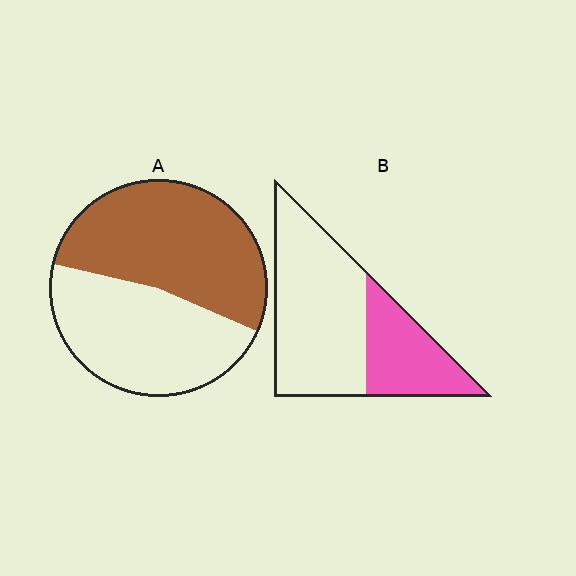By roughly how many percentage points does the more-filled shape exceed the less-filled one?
By roughly 20 percentage points (A over B).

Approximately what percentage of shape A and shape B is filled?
A is approximately 55% and B is approximately 35%.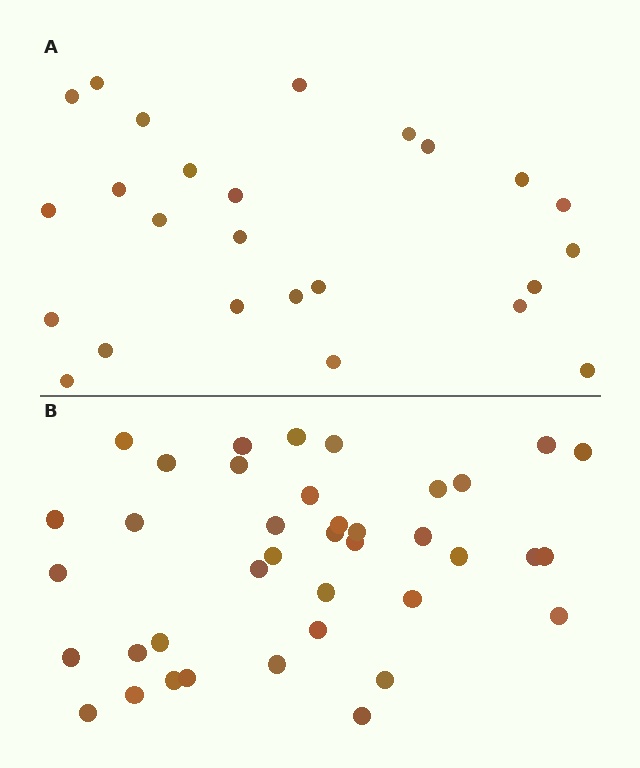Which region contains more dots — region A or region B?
Region B (the bottom region) has more dots.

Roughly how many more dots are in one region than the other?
Region B has approximately 15 more dots than region A.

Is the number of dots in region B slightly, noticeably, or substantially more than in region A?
Region B has substantially more. The ratio is roughly 1.6 to 1.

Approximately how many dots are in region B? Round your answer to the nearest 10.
About 40 dots. (The exact count is 39, which rounds to 40.)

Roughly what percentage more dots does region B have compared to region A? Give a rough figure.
About 55% more.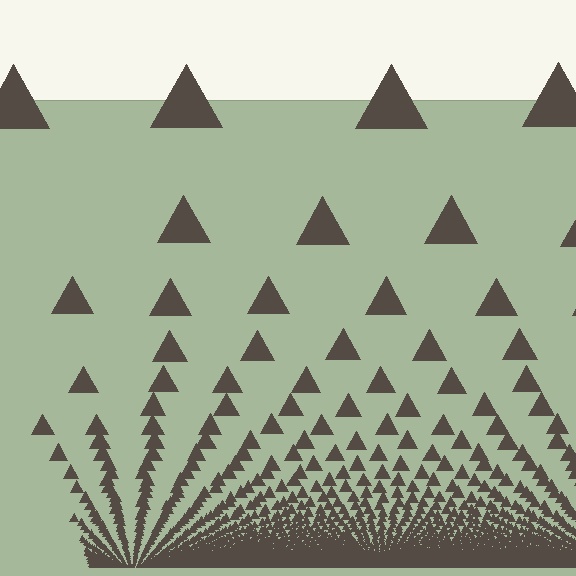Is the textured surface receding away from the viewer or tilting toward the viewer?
The surface appears to tilt toward the viewer. Texture elements get larger and sparser toward the top.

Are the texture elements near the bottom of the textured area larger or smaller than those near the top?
Smaller. The gradient is inverted — elements near the bottom are smaller and denser.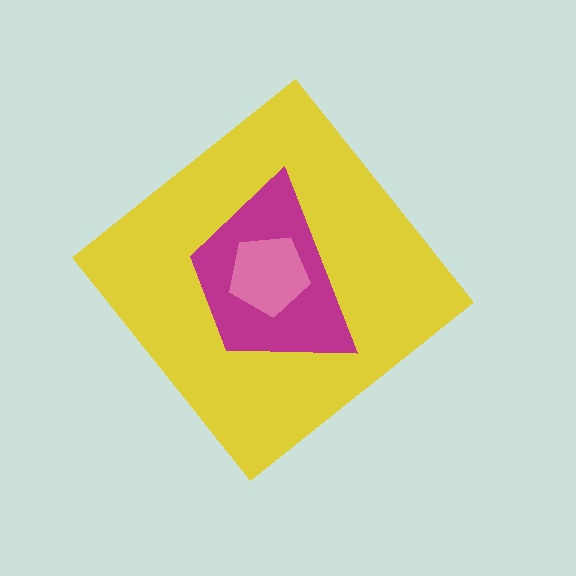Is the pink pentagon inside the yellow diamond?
Yes.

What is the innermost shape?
The pink pentagon.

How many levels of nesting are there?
3.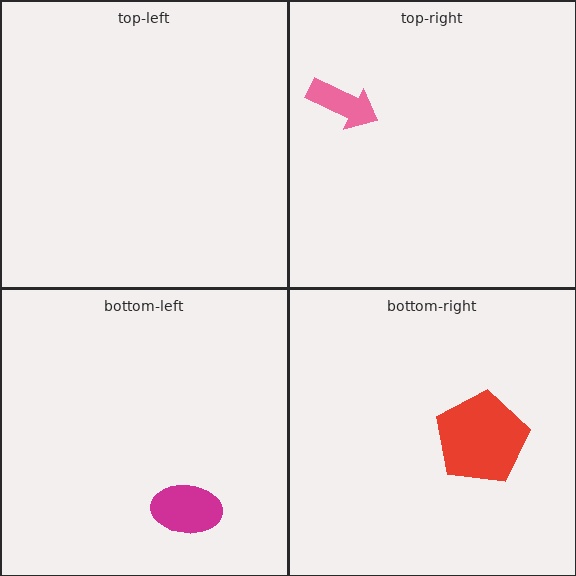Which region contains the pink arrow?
The top-right region.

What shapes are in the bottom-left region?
The magenta ellipse.